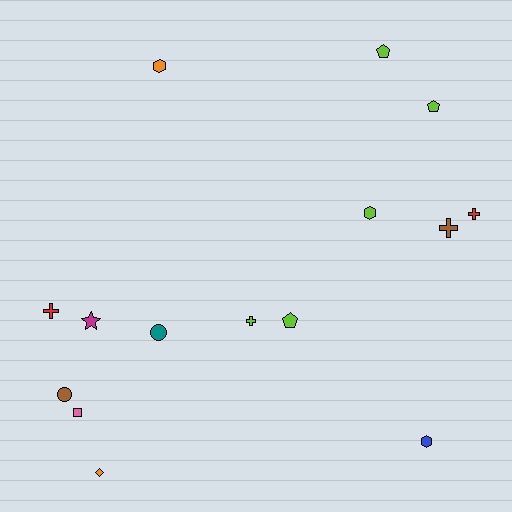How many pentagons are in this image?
There are 3 pentagons.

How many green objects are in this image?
There are no green objects.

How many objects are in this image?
There are 15 objects.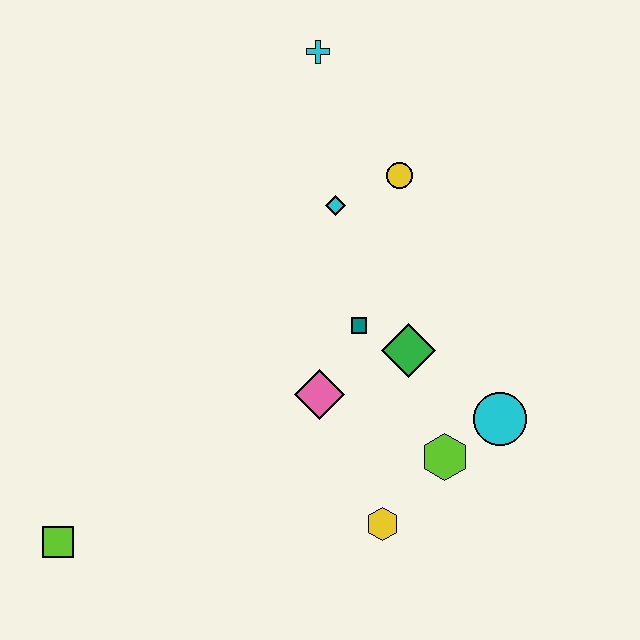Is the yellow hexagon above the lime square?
Yes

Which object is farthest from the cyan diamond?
The lime square is farthest from the cyan diamond.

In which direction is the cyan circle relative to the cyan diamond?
The cyan circle is below the cyan diamond.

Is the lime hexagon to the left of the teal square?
No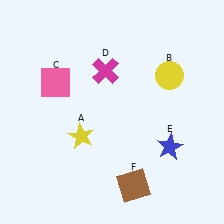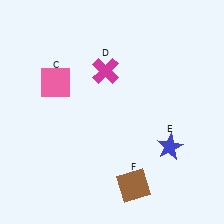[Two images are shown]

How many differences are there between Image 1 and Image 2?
There are 2 differences between the two images.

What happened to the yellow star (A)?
The yellow star (A) was removed in Image 2. It was in the bottom-left area of Image 1.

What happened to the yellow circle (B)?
The yellow circle (B) was removed in Image 2. It was in the top-right area of Image 1.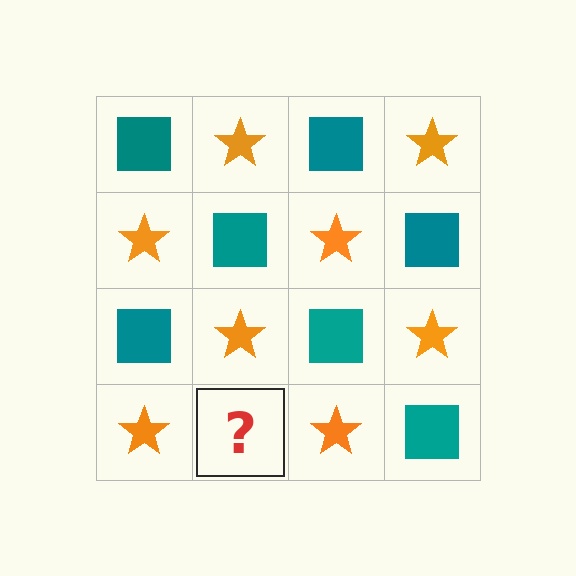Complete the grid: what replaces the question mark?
The question mark should be replaced with a teal square.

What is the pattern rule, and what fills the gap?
The rule is that it alternates teal square and orange star in a checkerboard pattern. The gap should be filled with a teal square.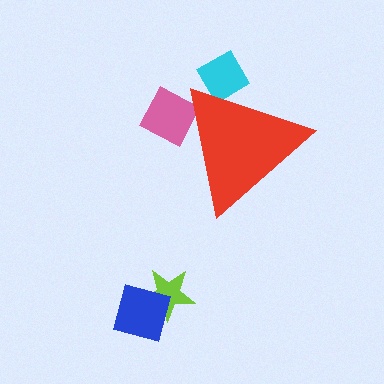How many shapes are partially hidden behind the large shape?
2 shapes are partially hidden.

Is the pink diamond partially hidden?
Yes, the pink diamond is partially hidden behind the red triangle.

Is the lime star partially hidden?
No, the lime star is fully visible.